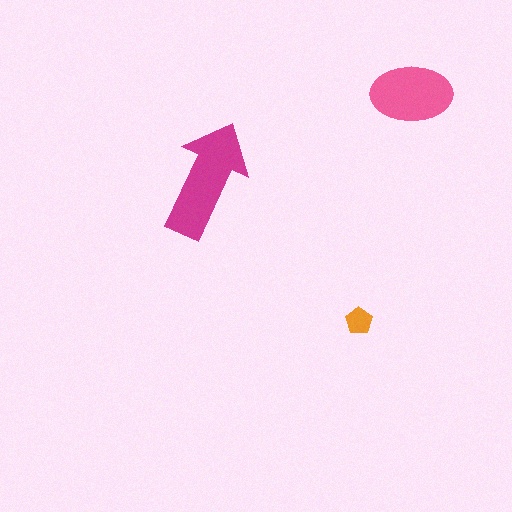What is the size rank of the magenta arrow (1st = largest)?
1st.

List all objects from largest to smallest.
The magenta arrow, the pink ellipse, the orange pentagon.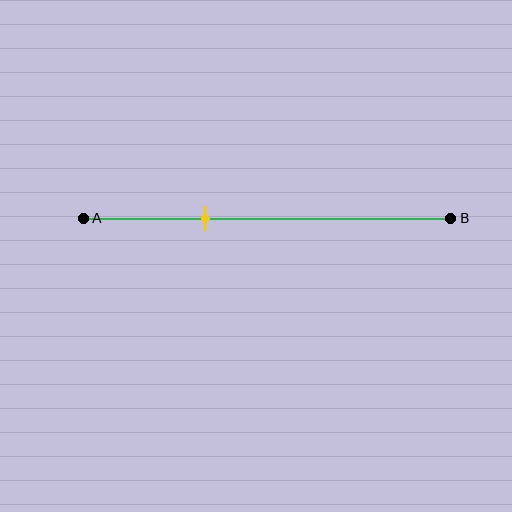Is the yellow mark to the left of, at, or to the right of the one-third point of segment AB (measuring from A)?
The yellow mark is approximately at the one-third point of segment AB.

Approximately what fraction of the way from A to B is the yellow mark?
The yellow mark is approximately 35% of the way from A to B.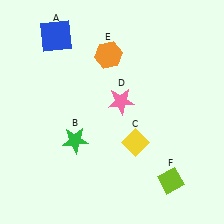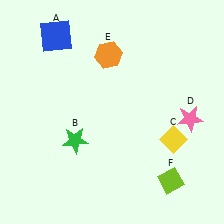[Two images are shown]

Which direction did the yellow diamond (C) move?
The yellow diamond (C) moved right.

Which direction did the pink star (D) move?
The pink star (D) moved right.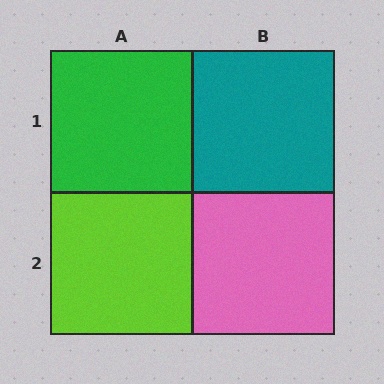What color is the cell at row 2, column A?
Lime.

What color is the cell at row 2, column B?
Pink.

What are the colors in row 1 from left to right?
Green, teal.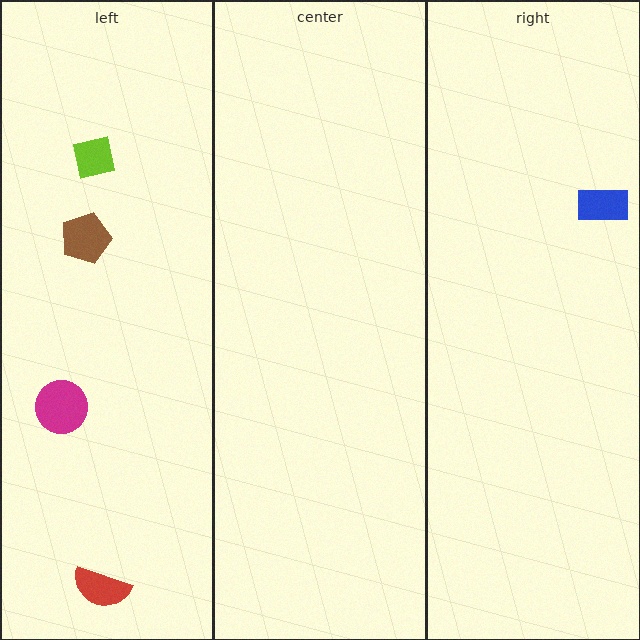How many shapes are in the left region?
4.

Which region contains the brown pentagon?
The left region.